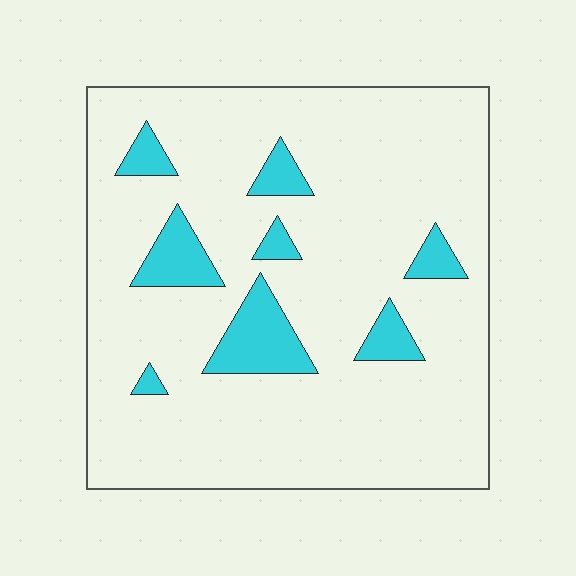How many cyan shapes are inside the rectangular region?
8.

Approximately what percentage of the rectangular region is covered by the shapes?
Approximately 10%.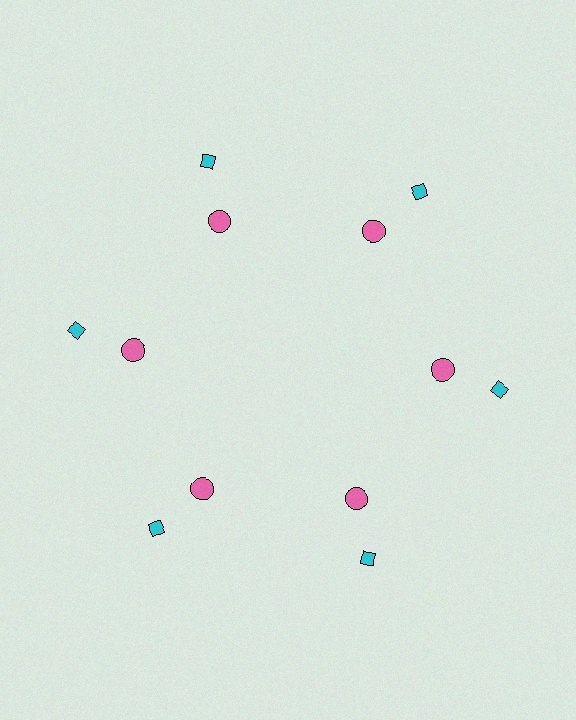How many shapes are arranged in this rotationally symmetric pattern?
There are 12 shapes, arranged in 6 groups of 2.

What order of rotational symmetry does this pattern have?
This pattern has 6-fold rotational symmetry.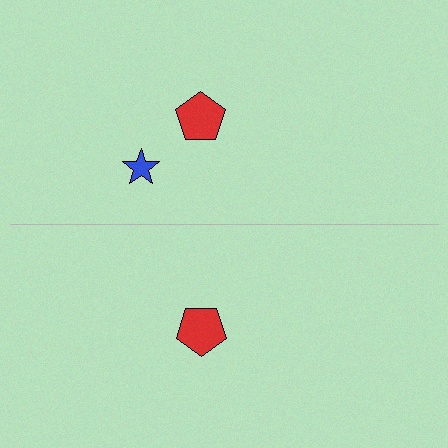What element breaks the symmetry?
A blue star is missing from the bottom side.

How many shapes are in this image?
There are 3 shapes in this image.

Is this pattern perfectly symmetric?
No, the pattern is not perfectly symmetric. A blue star is missing from the bottom side.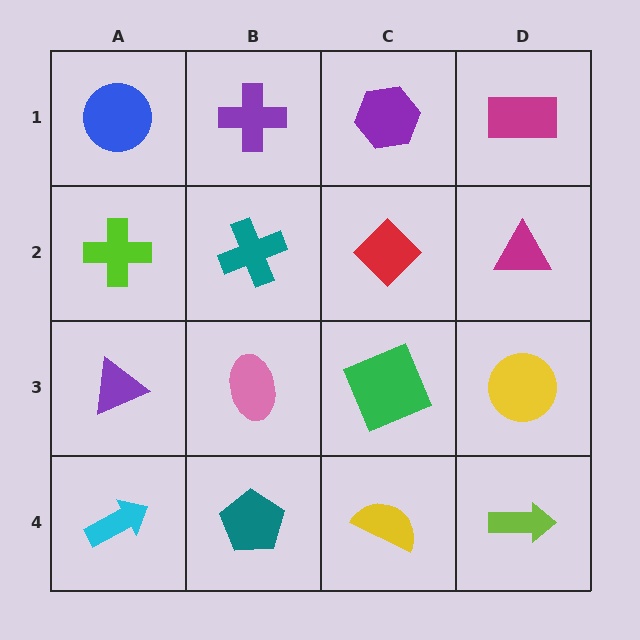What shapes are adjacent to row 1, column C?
A red diamond (row 2, column C), a purple cross (row 1, column B), a magenta rectangle (row 1, column D).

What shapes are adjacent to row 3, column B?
A teal cross (row 2, column B), a teal pentagon (row 4, column B), a purple triangle (row 3, column A), a green square (row 3, column C).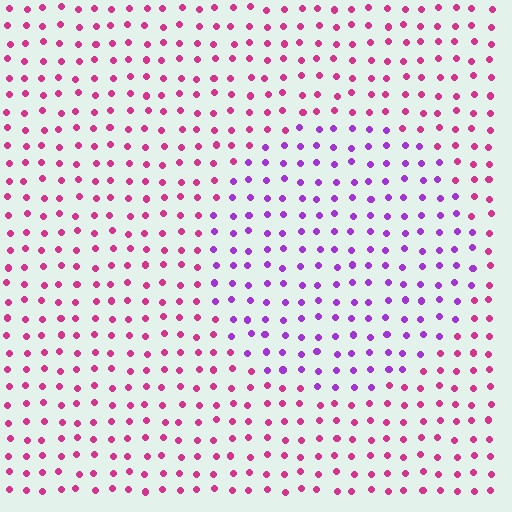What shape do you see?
I see a circle.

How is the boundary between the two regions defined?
The boundary is defined purely by a slight shift in hue (about 45 degrees). Spacing, size, and orientation are identical on both sides.